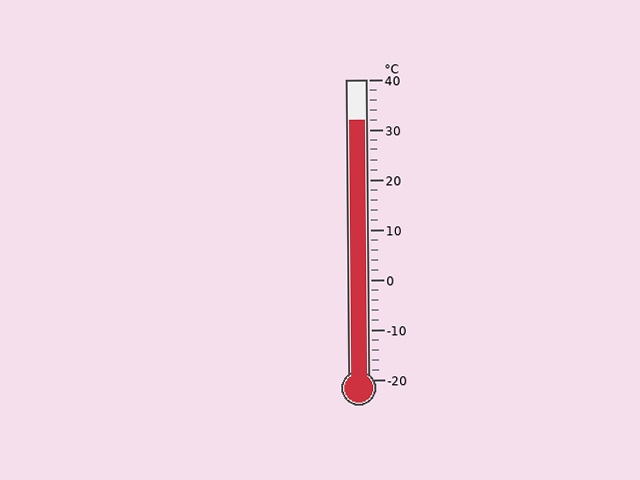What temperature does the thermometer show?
The thermometer shows approximately 32°C.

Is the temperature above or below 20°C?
The temperature is above 20°C.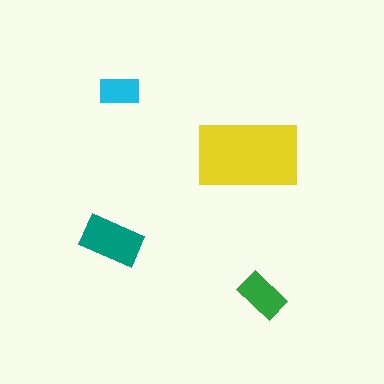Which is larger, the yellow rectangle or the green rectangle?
The yellow one.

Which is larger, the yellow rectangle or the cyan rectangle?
The yellow one.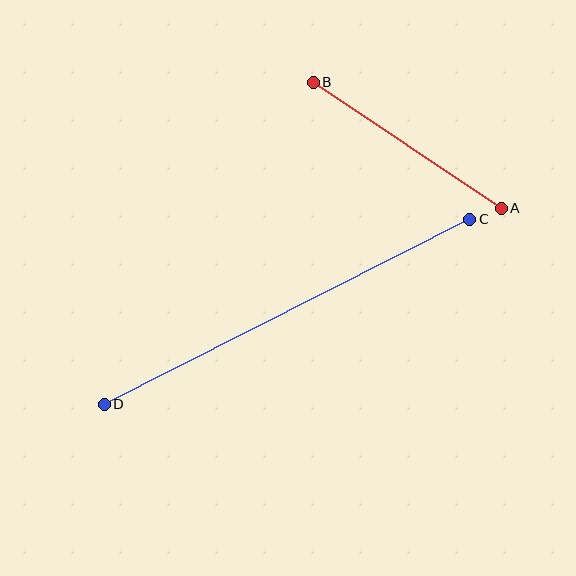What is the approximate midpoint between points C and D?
The midpoint is at approximately (287, 312) pixels.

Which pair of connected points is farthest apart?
Points C and D are farthest apart.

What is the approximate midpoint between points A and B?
The midpoint is at approximately (407, 145) pixels.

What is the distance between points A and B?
The distance is approximately 226 pixels.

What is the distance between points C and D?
The distance is approximately 410 pixels.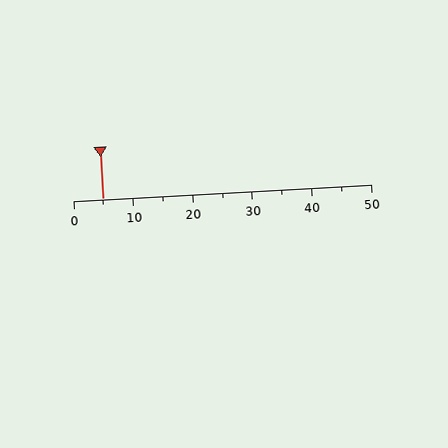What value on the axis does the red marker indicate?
The marker indicates approximately 5.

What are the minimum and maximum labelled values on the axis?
The axis runs from 0 to 50.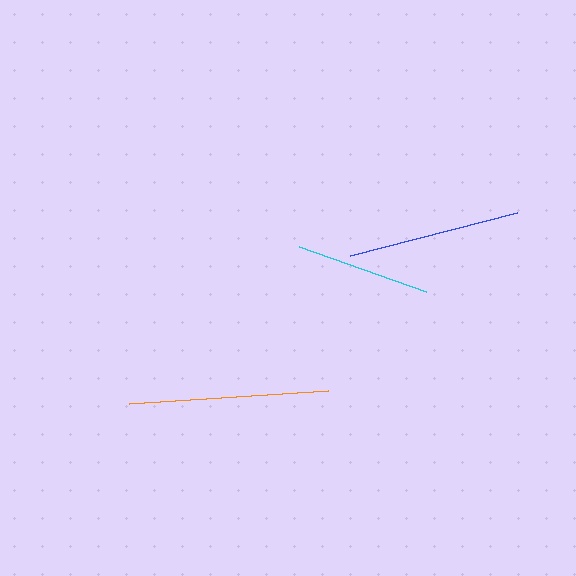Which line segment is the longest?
The orange line is the longest at approximately 199 pixels.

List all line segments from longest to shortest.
From longest to shortest: orange, blue, cyan.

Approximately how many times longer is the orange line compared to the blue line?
The orange line is approximately 1.2 times the length of the blue line.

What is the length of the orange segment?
The orange segment is approximately 199 pixels long.